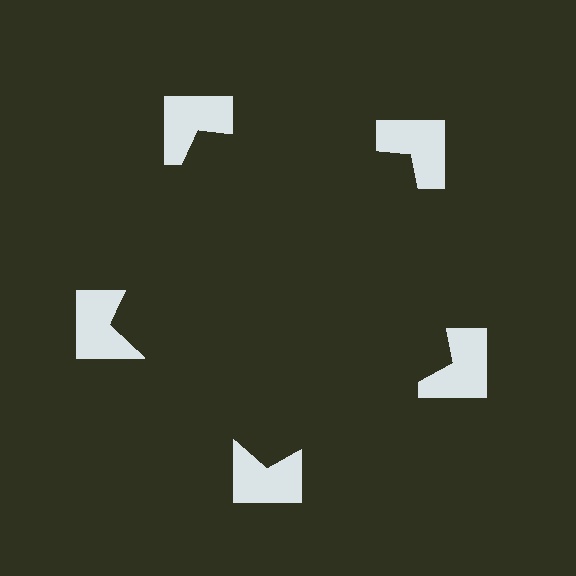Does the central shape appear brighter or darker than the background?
It typically appears slightly darker than the background, even though no actual brightness change is drawn.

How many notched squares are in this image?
There are 5 — one at each vertex of the illusory pentagon.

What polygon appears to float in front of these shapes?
An illusory pentagon — its edges are inferred from the aligned wedge cuts in the notched squares, not physically drawn.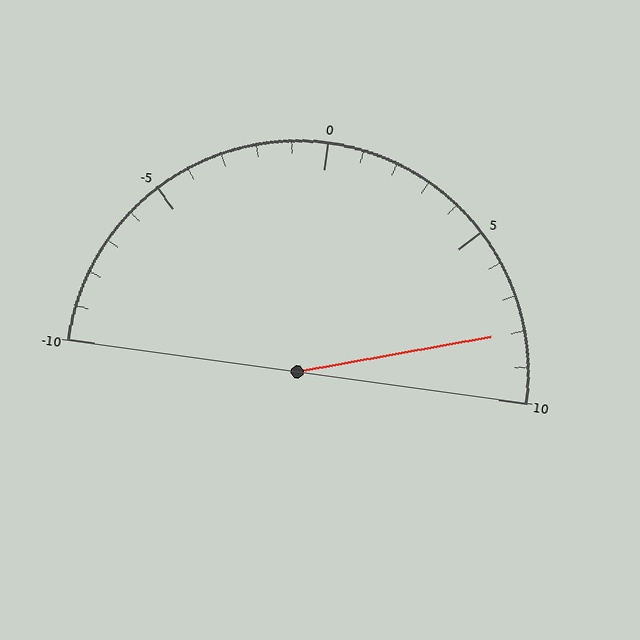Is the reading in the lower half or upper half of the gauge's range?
The reading is in the upper half of the range (-10 to 10).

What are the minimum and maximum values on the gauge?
The gauge ranges from -10 to 10.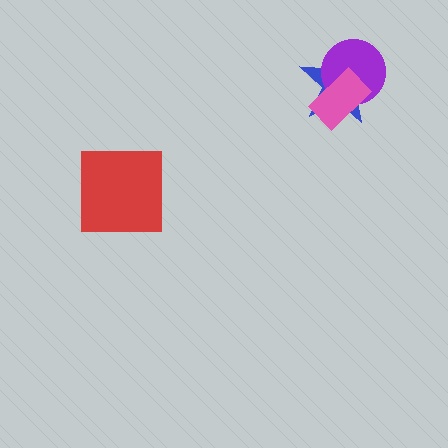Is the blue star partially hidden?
Yes, it is partially covered by another shape.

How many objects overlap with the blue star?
2 objects overlap with the blue star.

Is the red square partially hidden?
No, no other shape covers it.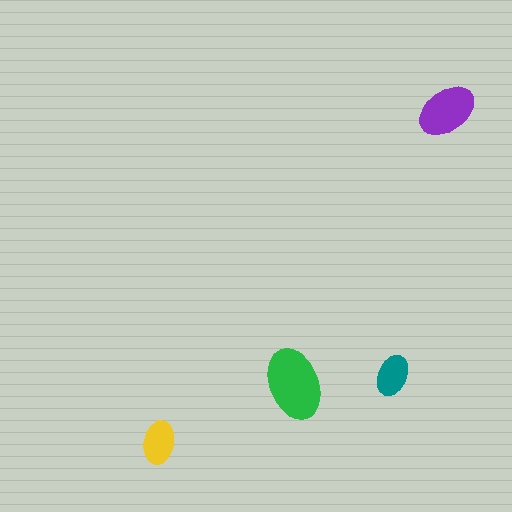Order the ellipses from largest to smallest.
the green one, the purple one, the yellow one, the teal one.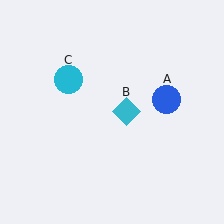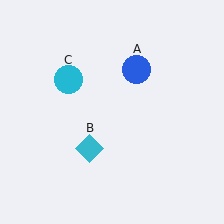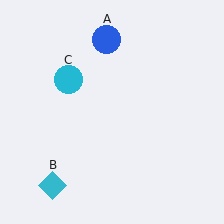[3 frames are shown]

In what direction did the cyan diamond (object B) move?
The cyan diamond (object B) moved down and to the left.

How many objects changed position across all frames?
2 objects changed position: blue circle (object A), cyan diamond (object B).